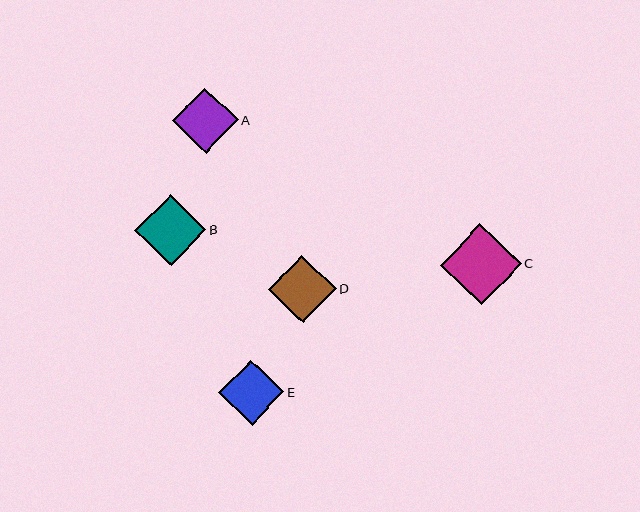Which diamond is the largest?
Diamond C is the largest with a size of approximately 81 pixels.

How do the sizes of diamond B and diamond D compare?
Diamond B and diamond D are approximately the same size.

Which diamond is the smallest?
Diamond E is the smallest with a size of approximately 65 pixels.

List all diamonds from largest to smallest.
From largest to smallest: C, B, D, A, E.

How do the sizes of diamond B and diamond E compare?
Diamond B and diamond E are approximately the same size.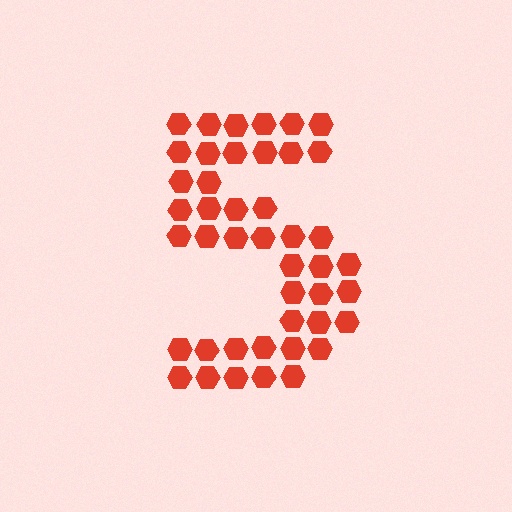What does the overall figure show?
The overall figure shows the digit 5.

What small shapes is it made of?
It is made of small hexagons.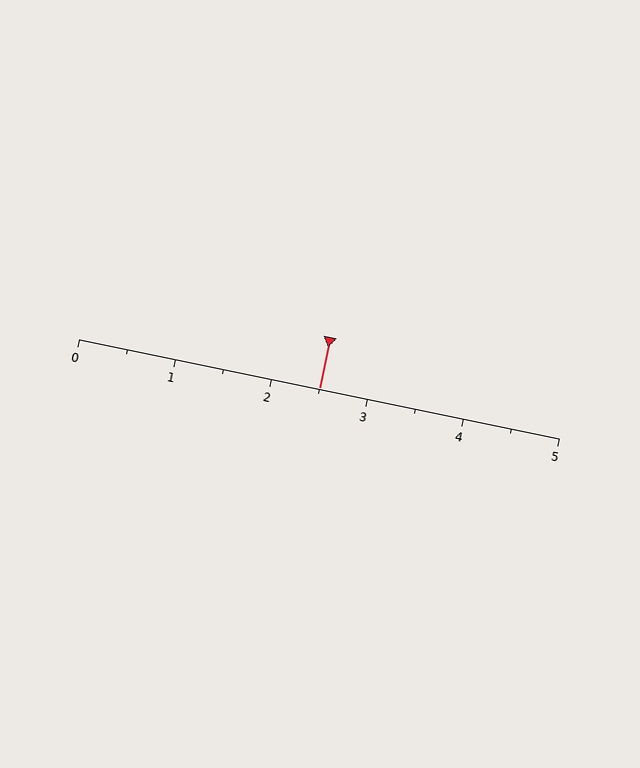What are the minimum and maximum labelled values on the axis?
The axis runs from 0 to 5.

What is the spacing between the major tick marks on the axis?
The major ticks are spaced 1 apart.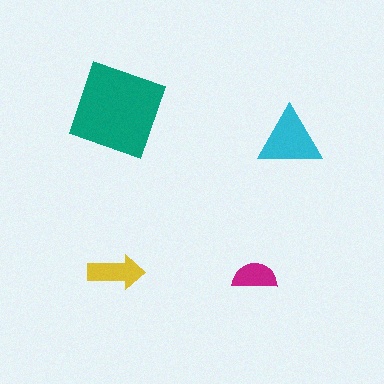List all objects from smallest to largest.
The magenta semicircle, the yellow arrow, the cyan triangle, the teal square.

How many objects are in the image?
There are 4 objects in the image.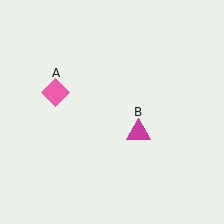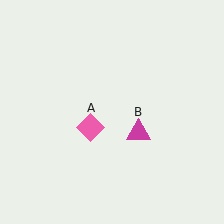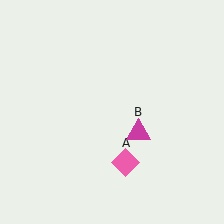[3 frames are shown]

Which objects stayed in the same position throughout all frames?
Magenta triangle (object B) remained stationary.